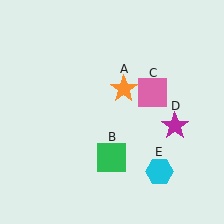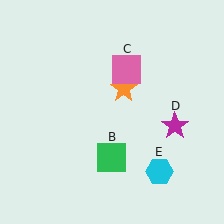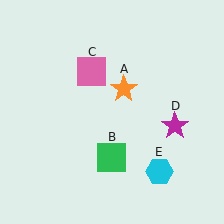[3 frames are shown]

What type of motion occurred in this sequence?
The pink square (object C) rotated counterclockwise around the center of the scene.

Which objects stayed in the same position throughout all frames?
Orange star (object A) and green square (object B) and magenta star (object D) and cyan hexagon (object E) remained stationary.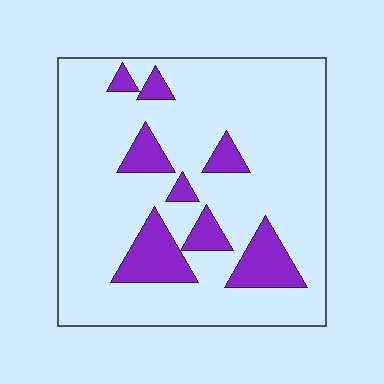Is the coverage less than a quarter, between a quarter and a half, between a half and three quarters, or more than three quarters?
Less than a quarter.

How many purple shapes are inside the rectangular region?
8.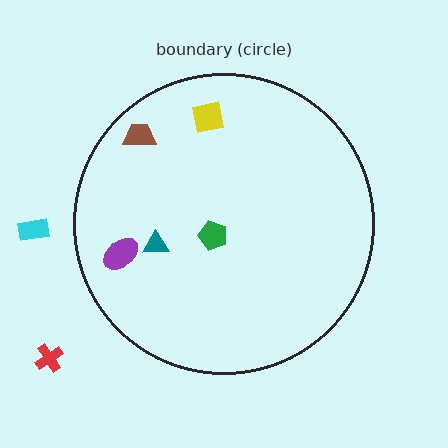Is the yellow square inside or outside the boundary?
Inside.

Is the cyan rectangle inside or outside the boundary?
Outside.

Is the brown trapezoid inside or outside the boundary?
Inside.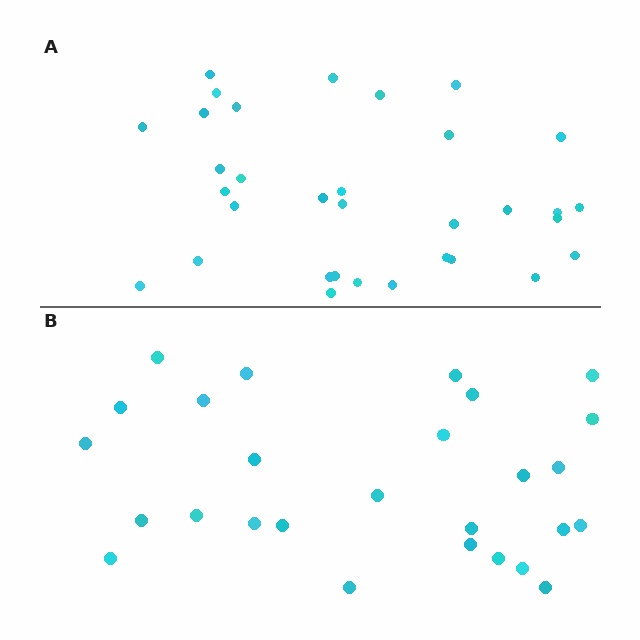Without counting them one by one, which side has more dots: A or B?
Region A (the top region) has more dots.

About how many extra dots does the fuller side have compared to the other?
Region A has about 6 more dots than region B.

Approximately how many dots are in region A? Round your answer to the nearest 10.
About 30 dots. (The exact count is 33, which rounds to 30.)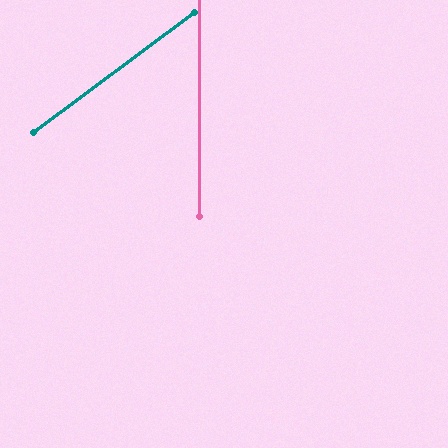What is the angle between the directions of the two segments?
Approximately 53 degrees.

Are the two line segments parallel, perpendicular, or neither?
Neither parallel nor perpendicular — they differ by about 53°.